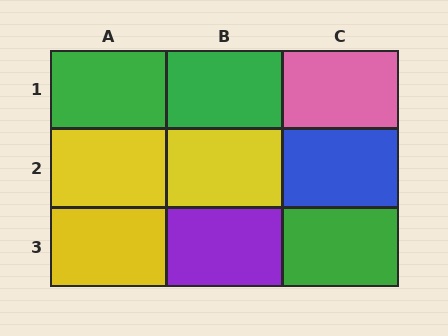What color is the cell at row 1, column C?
Pink.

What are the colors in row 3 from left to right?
Yellow, purple, green.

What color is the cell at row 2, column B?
Yellow.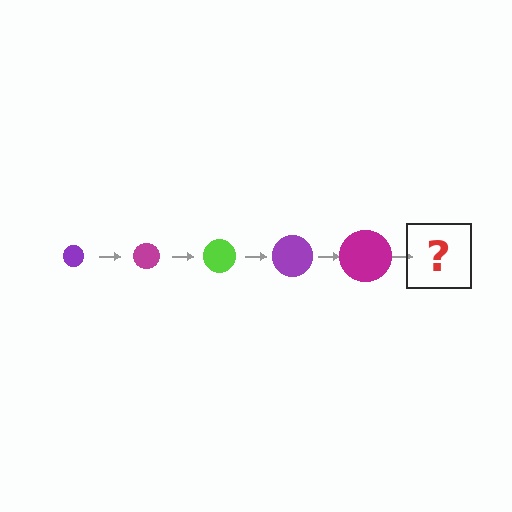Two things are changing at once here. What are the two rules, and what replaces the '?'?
The two rules are that the circle grows larger each step and the color cycles through purple, magenta, and lime. The '?' should be a lime circle, larger than the previous one.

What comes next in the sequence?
The next element should be a lime circle, larger than the previous one.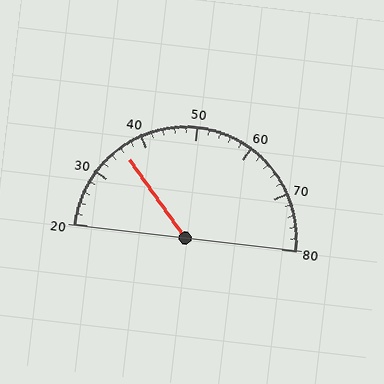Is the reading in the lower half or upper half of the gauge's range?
The reading is in the lower half of the range (20 to 80).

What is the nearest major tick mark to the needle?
The nearest major tick mark is 40.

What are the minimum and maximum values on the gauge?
The gauge ranges from 20 to 80.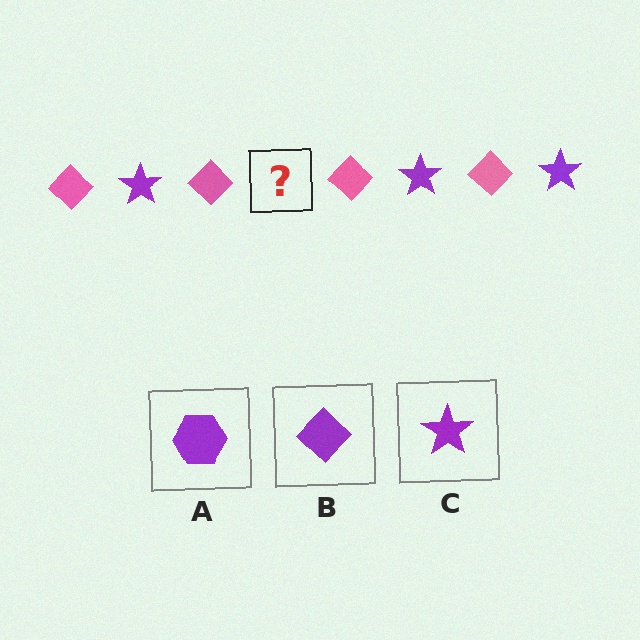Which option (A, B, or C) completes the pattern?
C.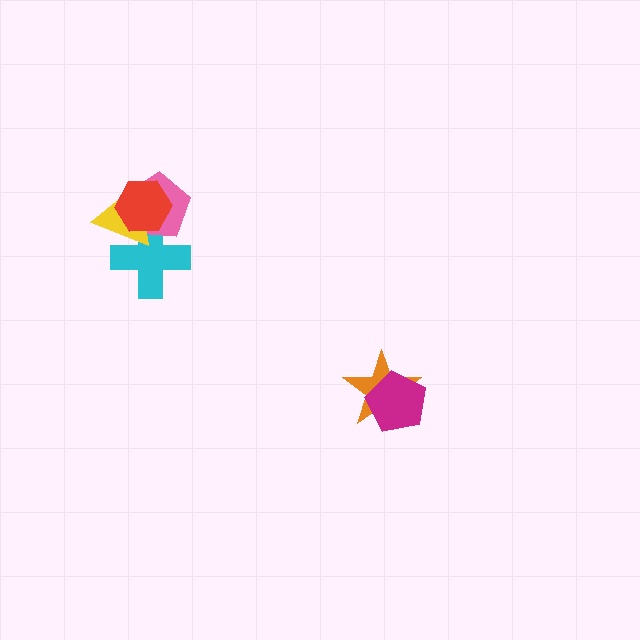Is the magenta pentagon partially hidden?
No, no other shape covers it.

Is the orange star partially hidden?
Yes, it is partially covered by another shape.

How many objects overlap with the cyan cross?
3 objects overlap with the cyan cross.